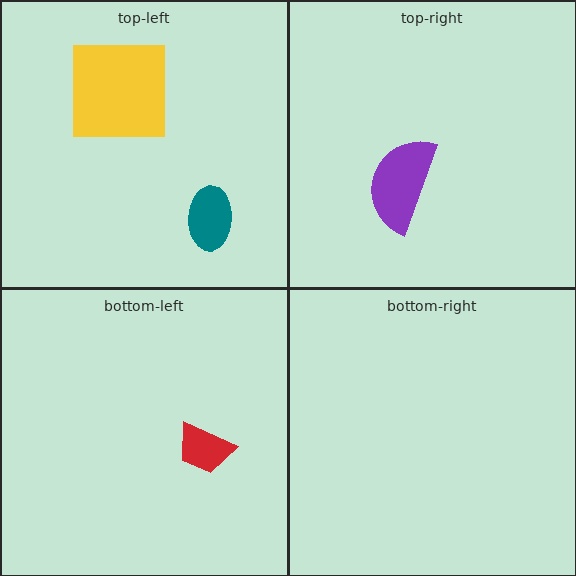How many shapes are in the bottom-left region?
1.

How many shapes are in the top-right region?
1.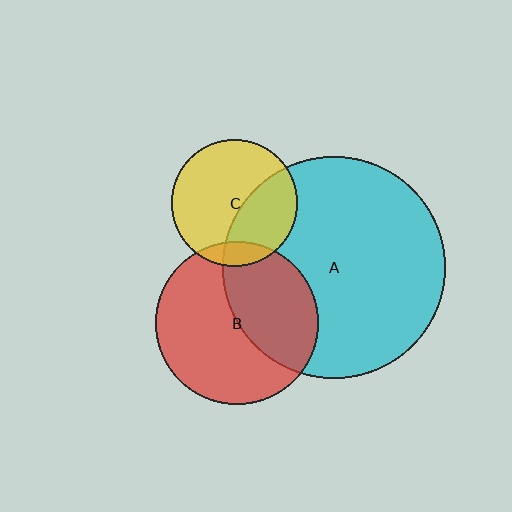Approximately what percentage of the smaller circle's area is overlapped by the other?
Approximately 10%.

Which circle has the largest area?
Circle A (cyan).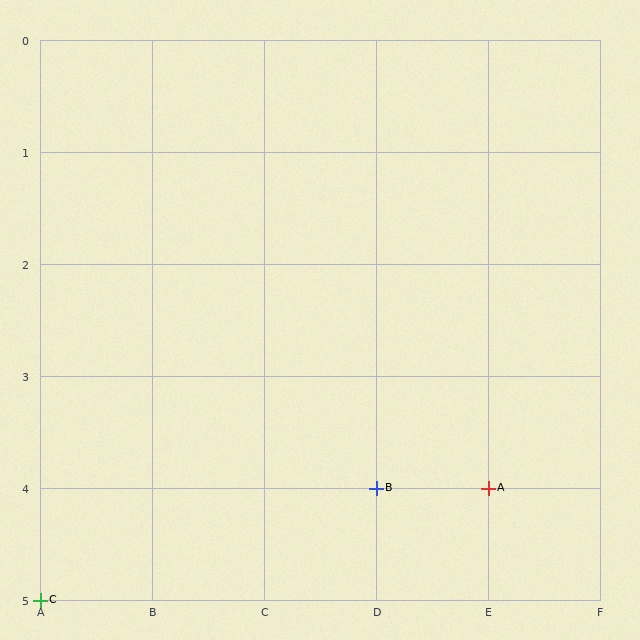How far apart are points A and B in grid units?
Points A and B are 1 column apart.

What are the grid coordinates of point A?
Point A is at grid coordinates (E, 4).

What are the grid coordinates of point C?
Point C is at grid coordinates (A, 5).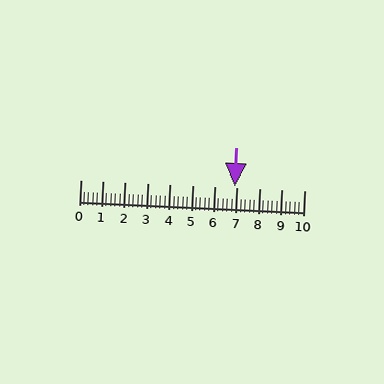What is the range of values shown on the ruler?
The ruler shows values from 0 to 10.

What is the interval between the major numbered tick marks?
The major tick marks are spaced 1 units apart.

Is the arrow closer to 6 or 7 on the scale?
The arrow is closer to 7.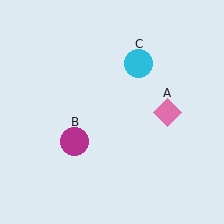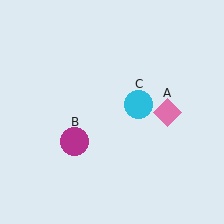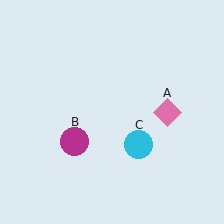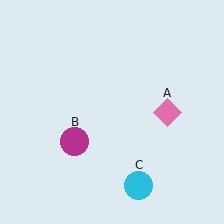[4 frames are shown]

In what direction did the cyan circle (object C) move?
The cyan circle (object C) moved down.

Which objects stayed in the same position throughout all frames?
Pink diamond (object A) and magenta circle (object B) remained stationary.